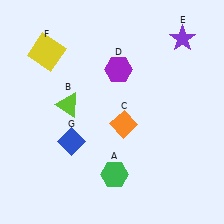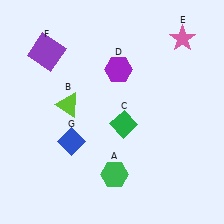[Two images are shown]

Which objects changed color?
C changed from orange to green. E changed from purple to pink. F changed from yellow to purple.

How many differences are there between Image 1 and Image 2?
There are 3 differences between the two images.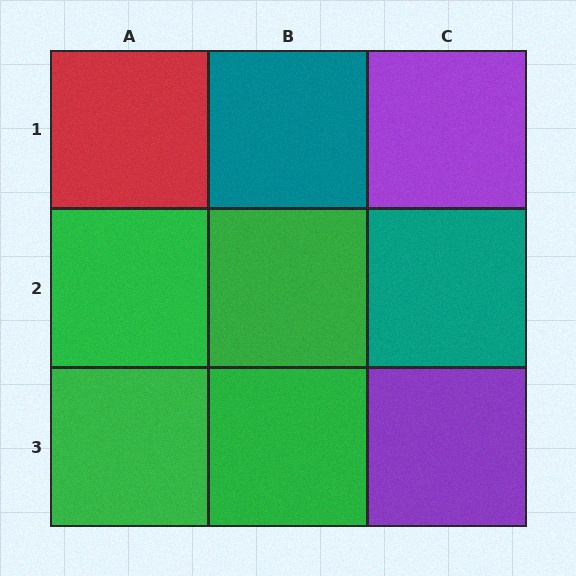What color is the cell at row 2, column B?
Green.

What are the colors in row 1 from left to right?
Red, teal, purple.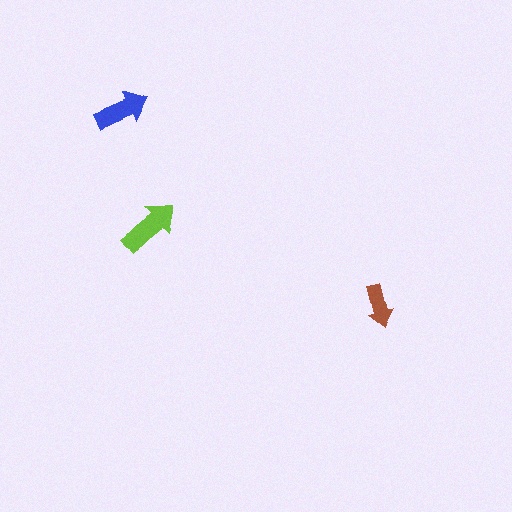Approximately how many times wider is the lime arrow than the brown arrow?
About 1.5 times wider.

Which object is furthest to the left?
The blue arrow is leftmost.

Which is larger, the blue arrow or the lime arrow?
The lime one.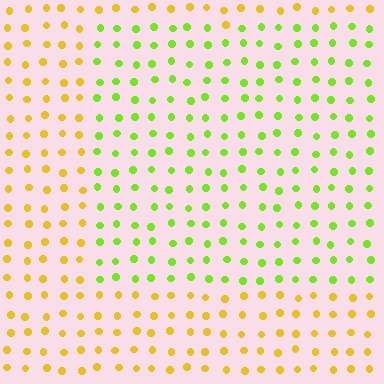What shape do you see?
I see a rectangle.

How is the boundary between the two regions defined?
The boundary is defined purely by a slight shift in hue (about 47 degrees). Spacing, size, and orientation are identical on both sides.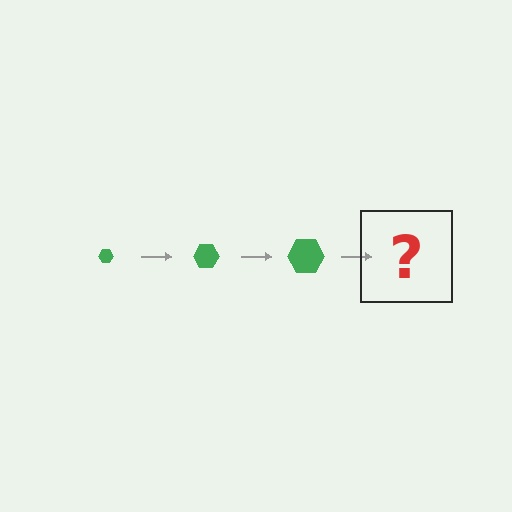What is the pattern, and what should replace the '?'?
The pattern is that the hexagon gets progressively larger each step. The '?' should be a green hexagon, larger than the previous one.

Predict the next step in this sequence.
The next step is a green hexagon, larger than the previous one.